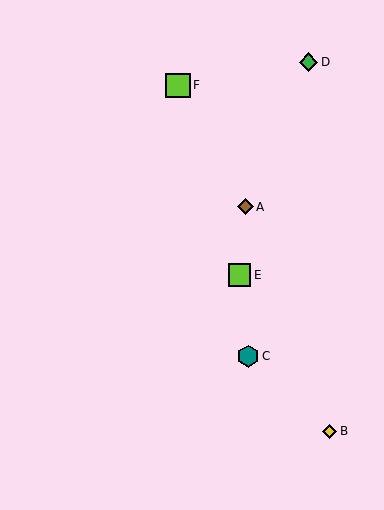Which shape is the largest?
The lime square (labeled F) is the largest.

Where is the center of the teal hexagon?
The center of the teal hexagon is at (248, 356).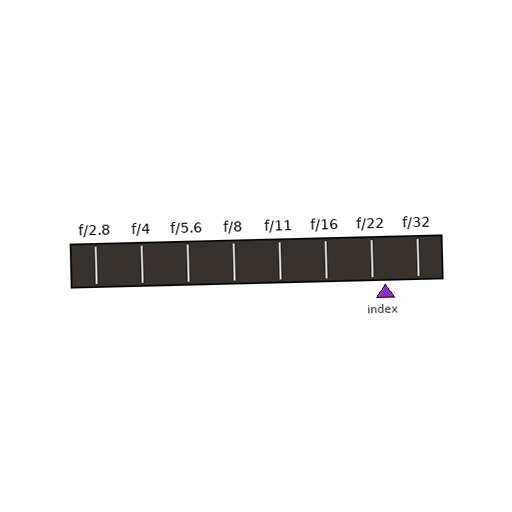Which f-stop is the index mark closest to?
The index mark is closest to f/22.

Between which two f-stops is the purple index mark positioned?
The index mark is between f/22 and f/32.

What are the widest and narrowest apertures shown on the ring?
The widest aperture shown is f/2.8 and the narrowest is f/32.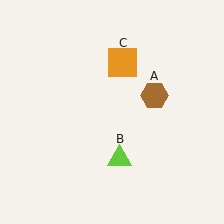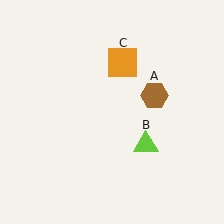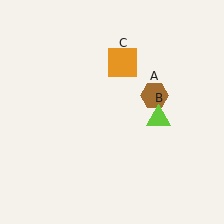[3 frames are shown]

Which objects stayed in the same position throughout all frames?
Brown hexagon (object A) and orange square (object C) remained stationary.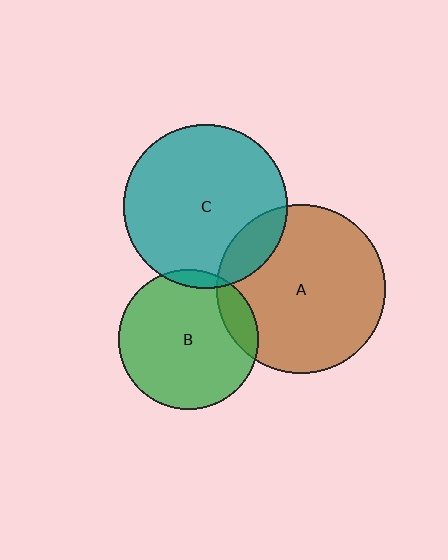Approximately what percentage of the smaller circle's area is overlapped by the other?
Approximately 15%.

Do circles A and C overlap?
Yes.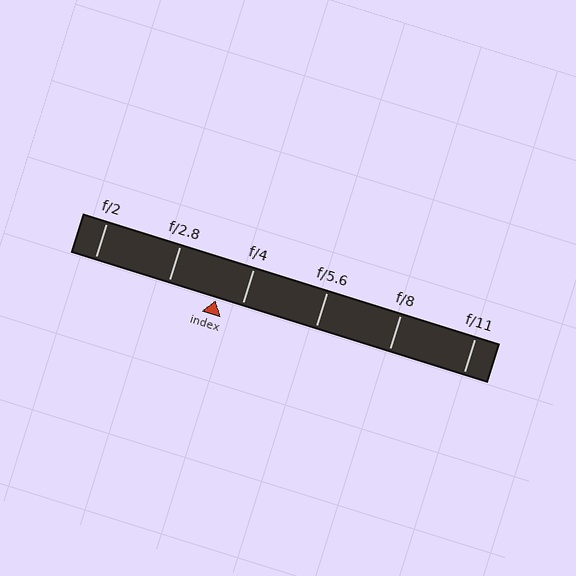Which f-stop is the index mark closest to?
The index mark is closest to f/4.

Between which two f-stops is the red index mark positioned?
The index mark is between f/2.8 and f/4.